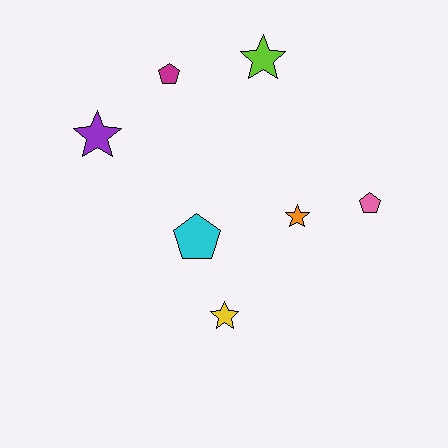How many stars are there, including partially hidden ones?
There are 4 stars.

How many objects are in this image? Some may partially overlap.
There are 7 objects.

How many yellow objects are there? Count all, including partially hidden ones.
There is 1 yellow object.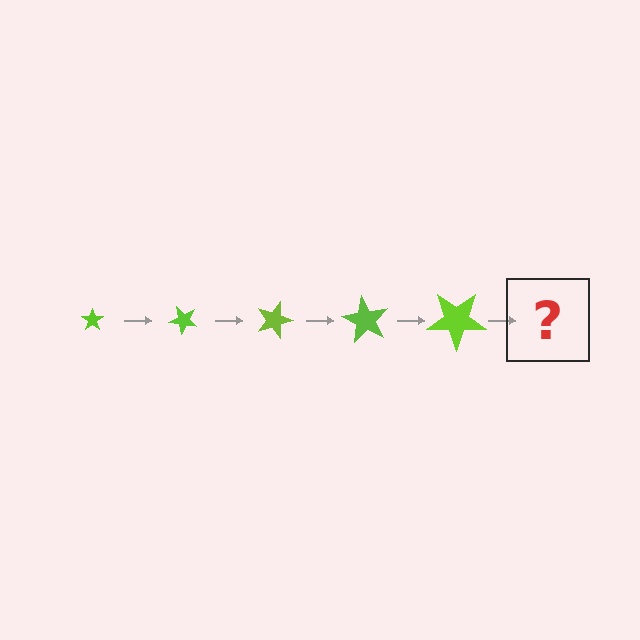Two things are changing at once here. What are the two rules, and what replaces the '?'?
The two rules are that the star grows larger each step and it rotates 45 degrees each step. The '?' should be a star, larger than the previous one and rotated 225 degrees from the start.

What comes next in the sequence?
The next element should be a star, larger than the previous one and rotated 225 degrees from the start.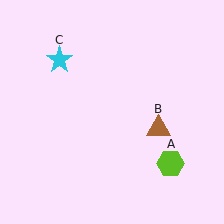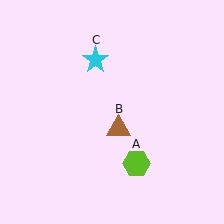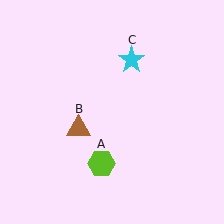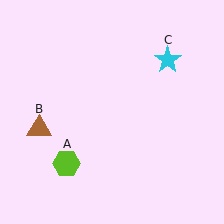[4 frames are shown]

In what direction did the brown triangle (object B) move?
The brown triangle (object B) moved left.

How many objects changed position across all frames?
3 objects changed position: lime hexagon (object A), brown triangle (object B), cyan star (object C).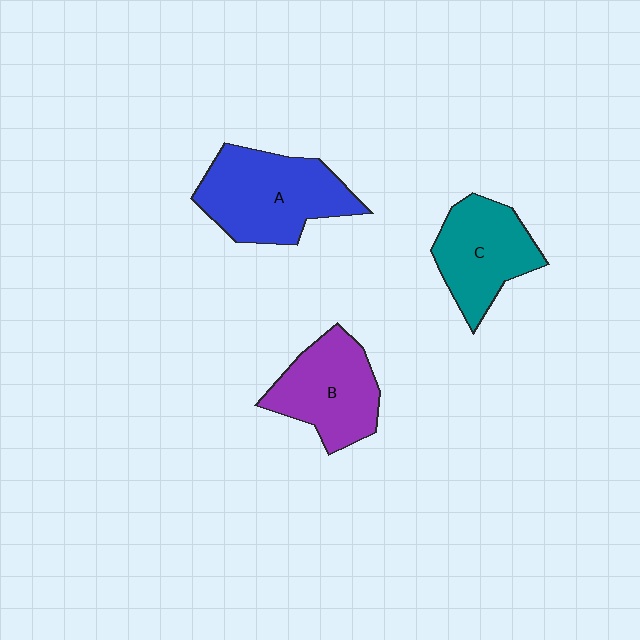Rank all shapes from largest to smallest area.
From largest to smallest: A (blue), B (purple), C (teal).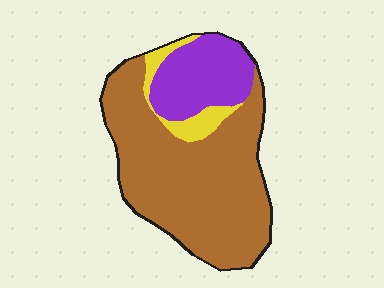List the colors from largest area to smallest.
From largest to smallest: brown, purple, yellow.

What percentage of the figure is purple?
Purple covers 22% of the figure.